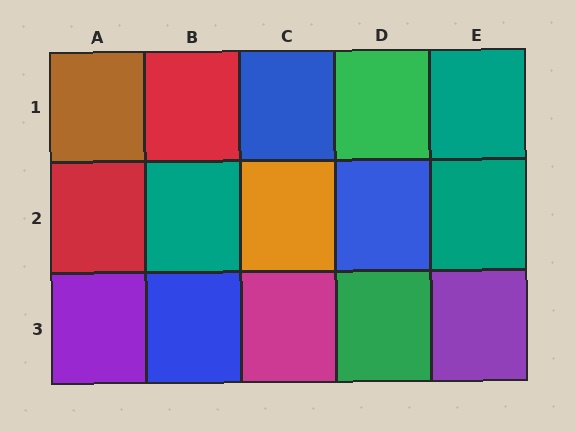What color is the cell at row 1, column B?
Red.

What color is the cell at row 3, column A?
Purple.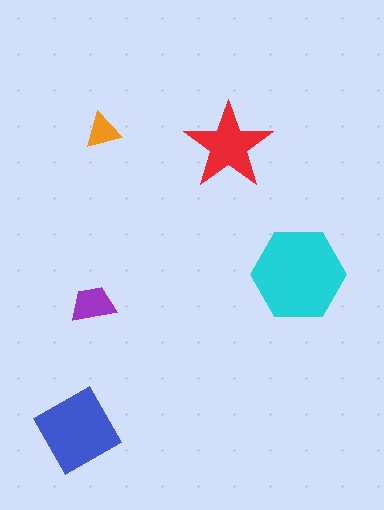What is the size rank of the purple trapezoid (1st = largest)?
4th.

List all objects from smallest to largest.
The orange triangle, the purple trapezoid, the red star, the blue diamond, the cyan hexagon.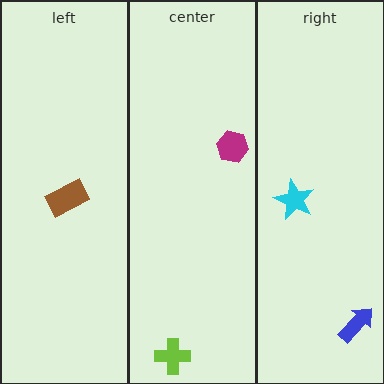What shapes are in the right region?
The blue arrow, the cyan star.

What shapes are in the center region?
The lime cross, the magenta hexagon.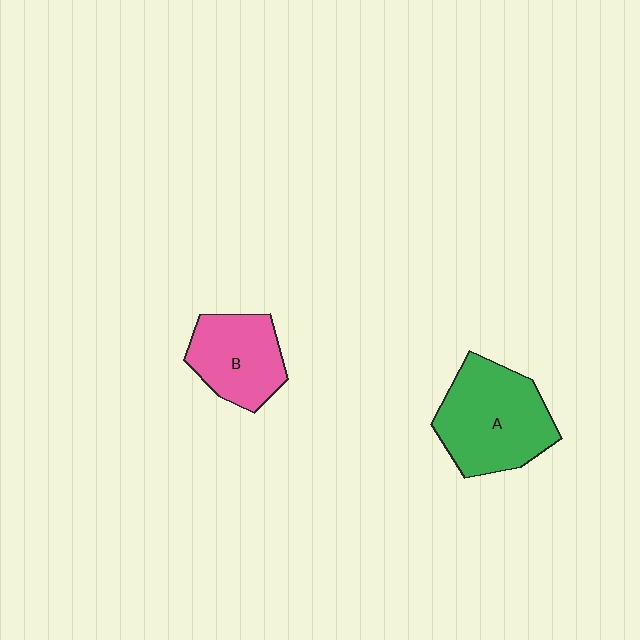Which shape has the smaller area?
Shape B (pink).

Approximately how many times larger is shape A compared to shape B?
Approximately 1.4 times.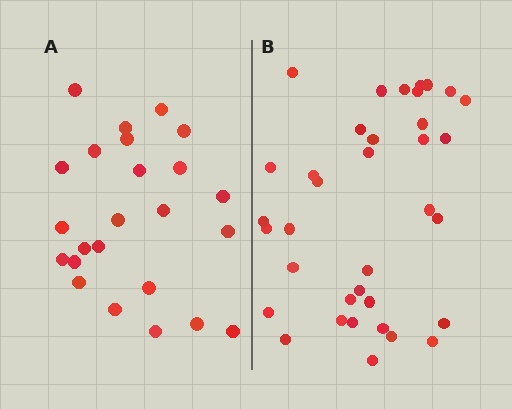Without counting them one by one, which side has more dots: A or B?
Region B (the right region) has more dots.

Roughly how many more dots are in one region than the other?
Region B has roughly 12 or so more dots than region A.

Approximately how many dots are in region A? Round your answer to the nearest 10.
About 20 dots. (The exact count is 24, which rounds to 20.)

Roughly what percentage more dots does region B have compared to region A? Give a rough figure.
About 50% more.